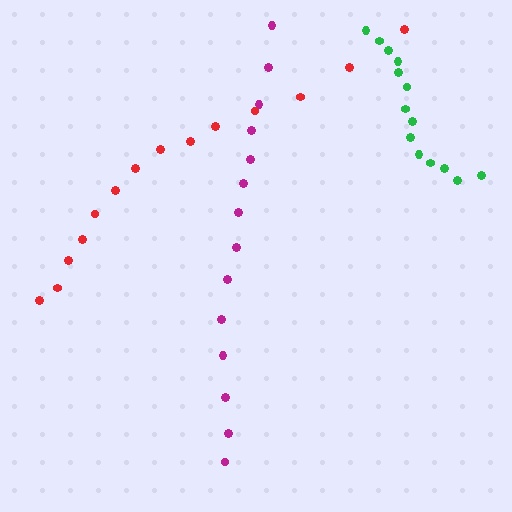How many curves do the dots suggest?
There are 3 distinct paths.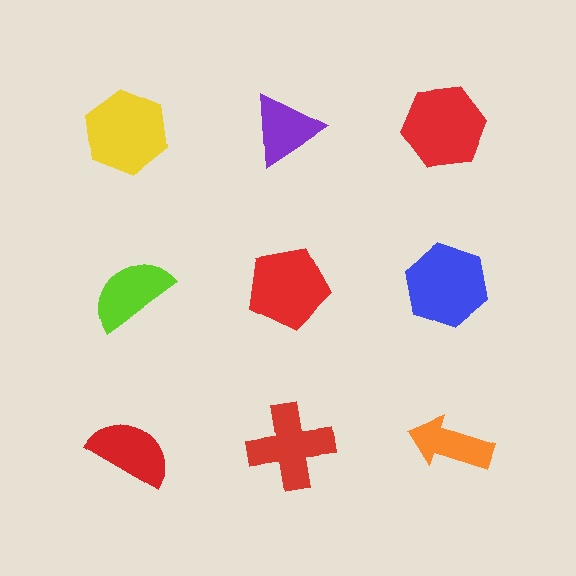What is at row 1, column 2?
A purple triangle.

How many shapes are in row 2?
3 shapes.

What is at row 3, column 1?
A red semicircle.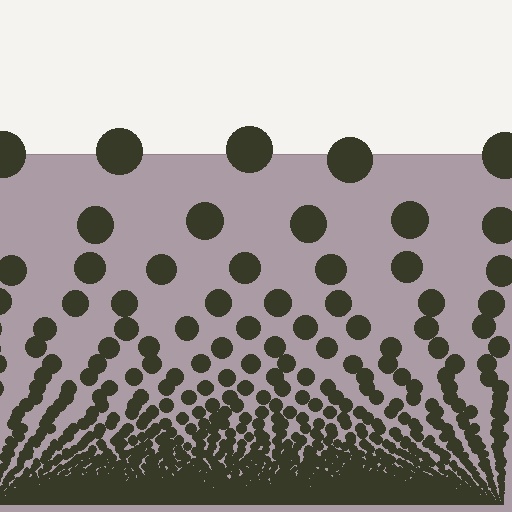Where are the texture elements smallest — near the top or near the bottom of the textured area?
Near the bottom.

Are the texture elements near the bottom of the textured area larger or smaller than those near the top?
Smaller. The gradient is inverted — elements near the bottom are smaller and denser.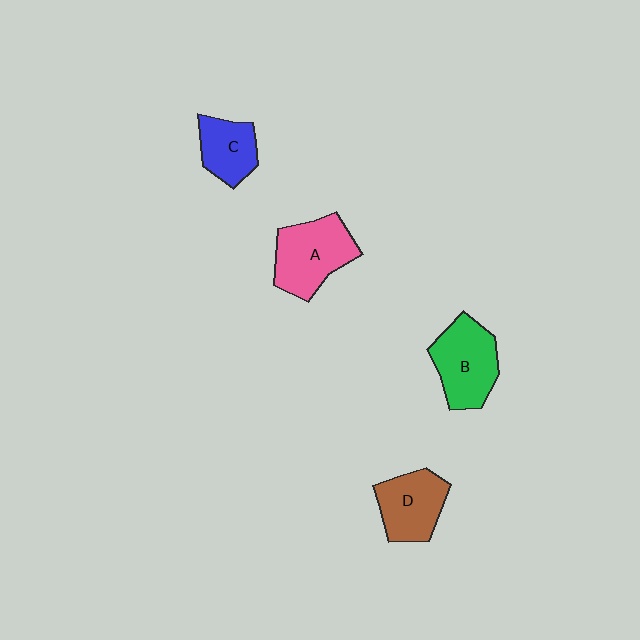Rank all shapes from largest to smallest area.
From largest to smallest: A (pink), B (green), D (brown), C (blue).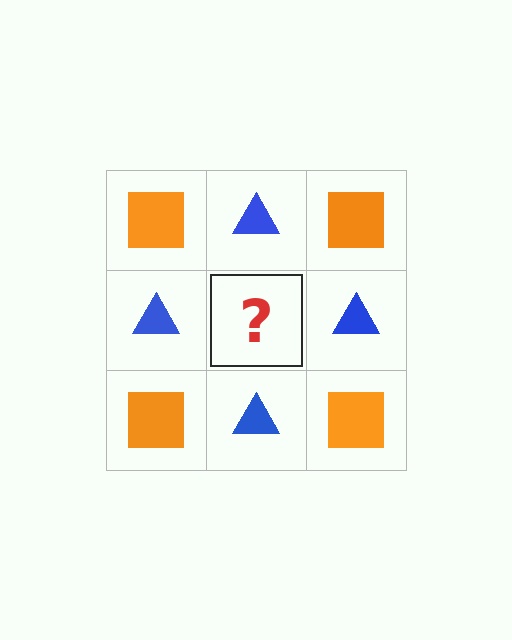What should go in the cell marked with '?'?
The missing cell should contain an orange square.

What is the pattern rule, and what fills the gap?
The rule is that it alternates orange square and blue triangle in a checkerboard pattern. The gap should be filled with an orange square.